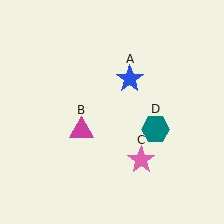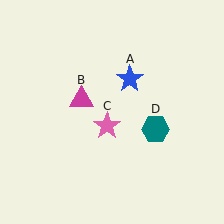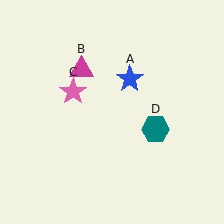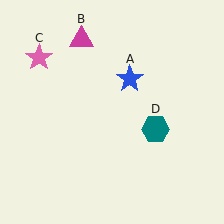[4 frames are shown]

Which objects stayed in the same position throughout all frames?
Blue star (object A) and teal hexagon (object D) remained stationary.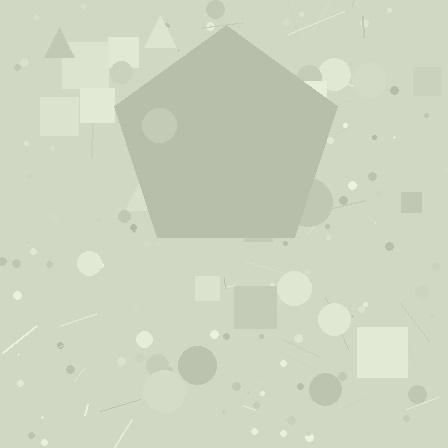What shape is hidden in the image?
A pentagon is hidden in the image.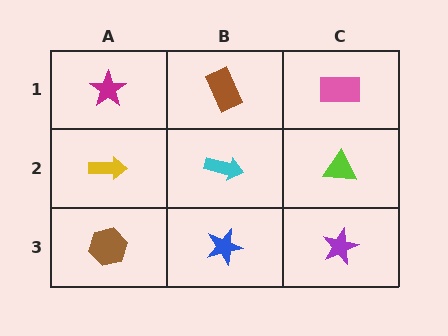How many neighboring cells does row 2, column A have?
3.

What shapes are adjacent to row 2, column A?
A magenta star (row 1, column A), a brown hexagon (row 3, column A), a cyan arrow (row 2, column B).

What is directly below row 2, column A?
A brown hexagon.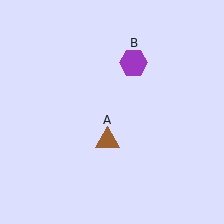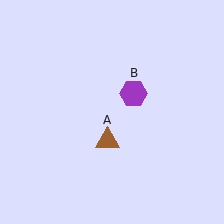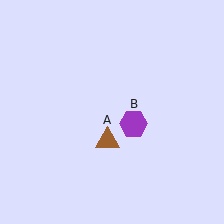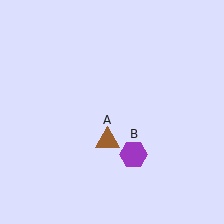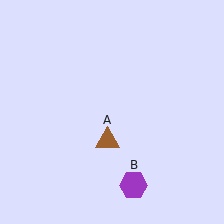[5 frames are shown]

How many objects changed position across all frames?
1 object changed position: purple hexagon (object B).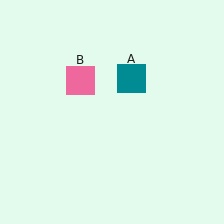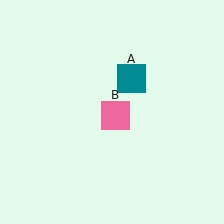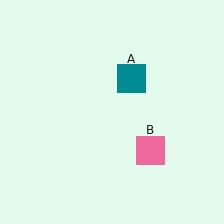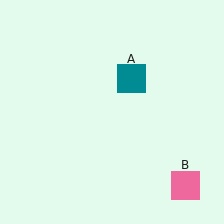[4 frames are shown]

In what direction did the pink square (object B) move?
The pink square (object B) moved down and to the right.